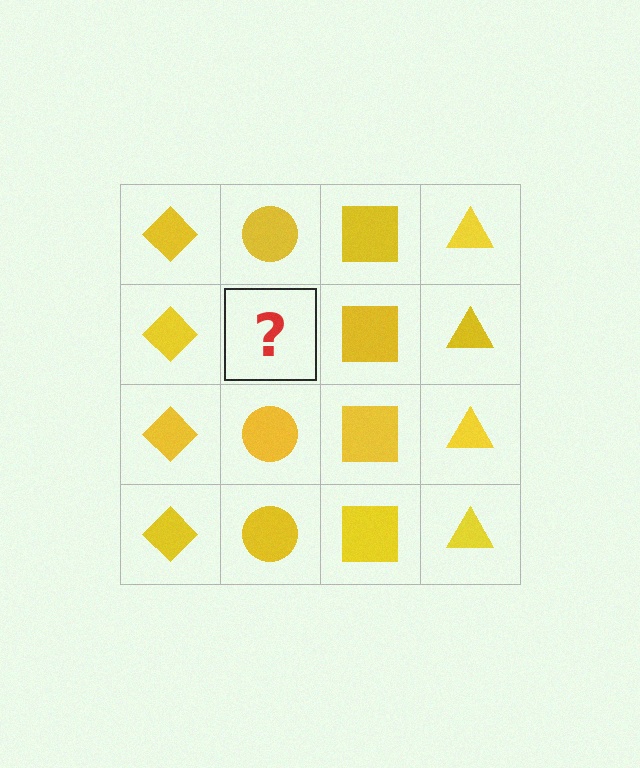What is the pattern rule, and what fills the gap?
The rule is that each column has a consistent shape. The gap should be filled with a yellow circle.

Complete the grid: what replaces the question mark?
The question mark should be replaced with a yellow circle.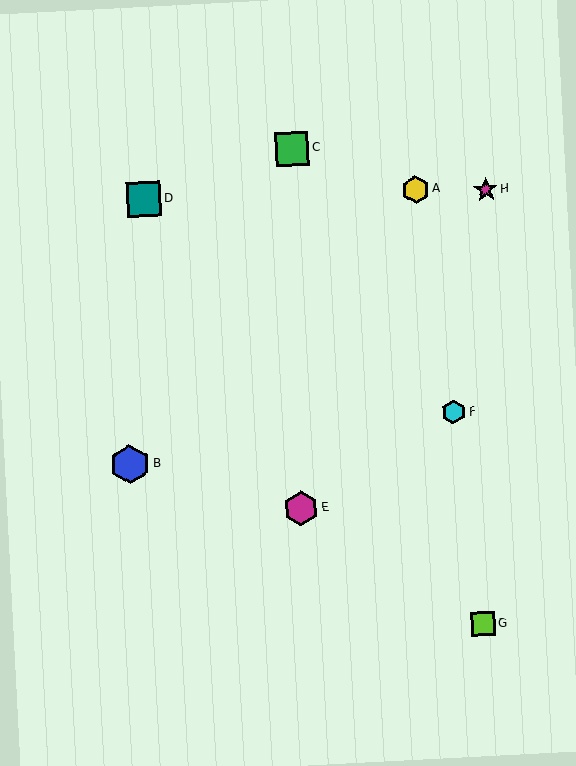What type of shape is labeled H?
Shape H is a magenta star.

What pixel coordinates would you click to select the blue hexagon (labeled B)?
Click at (130, 464) to select the blue hexagon B.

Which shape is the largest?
The blue hexagon (labeled B) is the largest.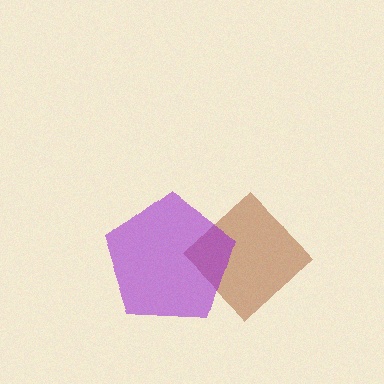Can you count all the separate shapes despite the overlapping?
Yes, there are 2 separate shapes.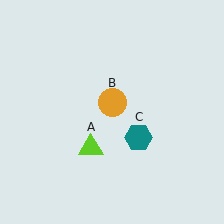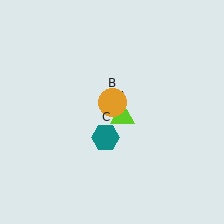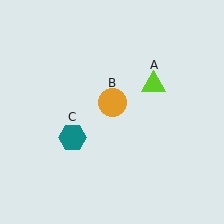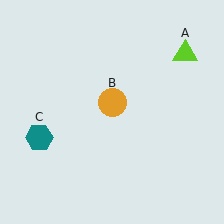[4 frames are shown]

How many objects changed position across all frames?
2 objects changed position: lime triangle (object A), teal hexagon (object C).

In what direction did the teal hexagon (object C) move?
The teal hexagon (object C) moved left.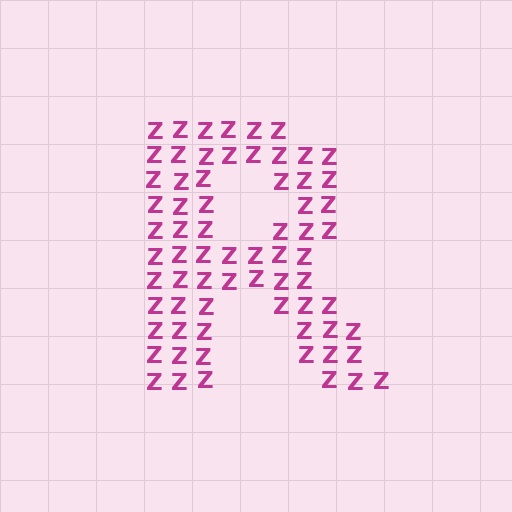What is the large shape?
The large shape is the letter R.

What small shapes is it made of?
It is made of small letter Z's.